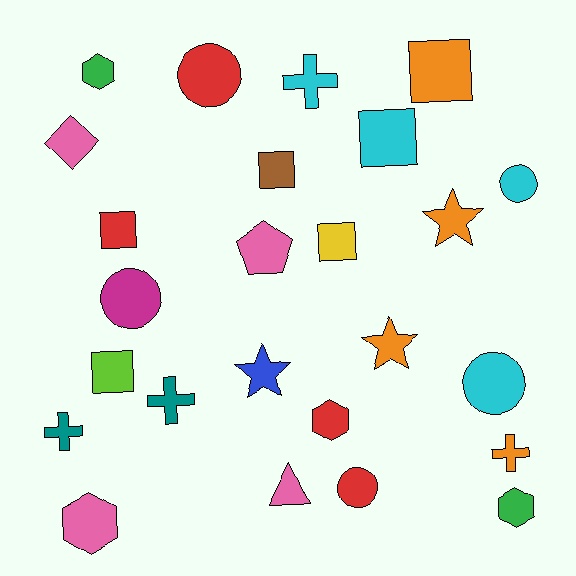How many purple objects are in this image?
There are no purple objects.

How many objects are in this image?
There are 25 objects.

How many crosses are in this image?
There are 4 crosses.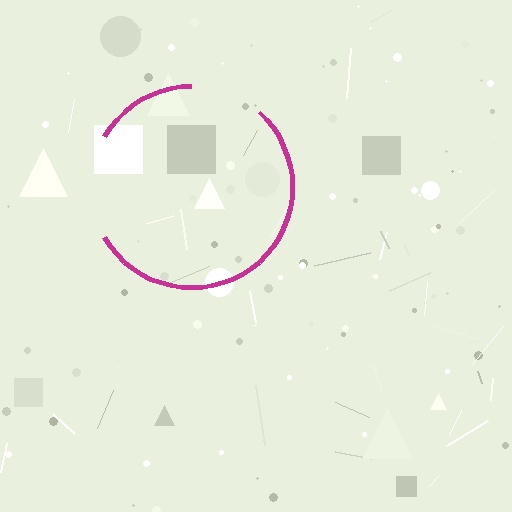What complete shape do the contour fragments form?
The contour fragments form a circle.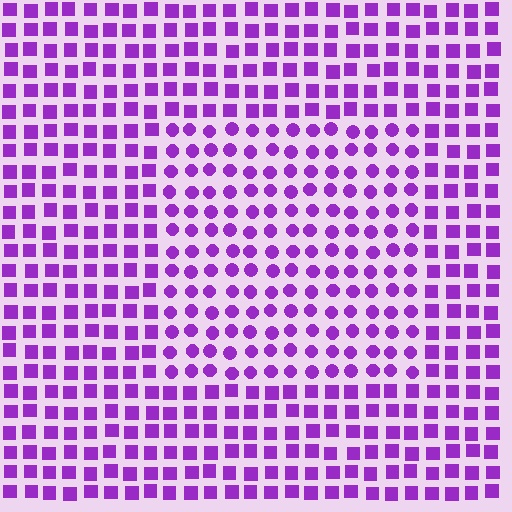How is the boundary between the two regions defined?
The boundary is defined by a change in element shape: circles inside vs. squares outside. All elements share the same color and spacing.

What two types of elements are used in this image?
The image uses circles inside the rectangle region and squares outside it.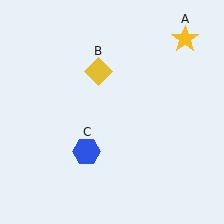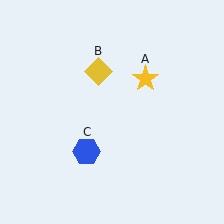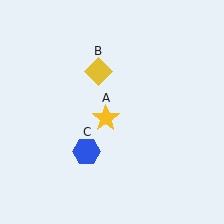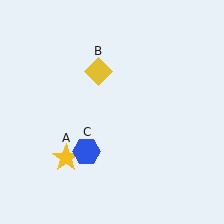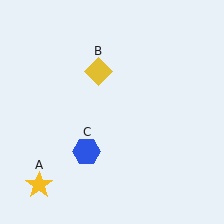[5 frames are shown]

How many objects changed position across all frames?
1 object changed position: yellow star (object A).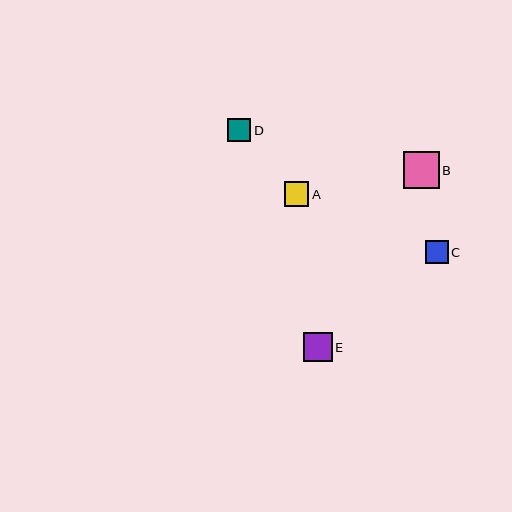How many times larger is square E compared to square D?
Square E is approximately 1.3 times the size of square D.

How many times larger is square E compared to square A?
Square E is approximately 1.2 times the size of square A.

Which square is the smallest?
Square C is the smallest with a size of approximately 23 pixels.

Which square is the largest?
Square B is the largest with a size of approximately 36 pixels.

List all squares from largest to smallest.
From largest to smallest: B, E, A, D, C.